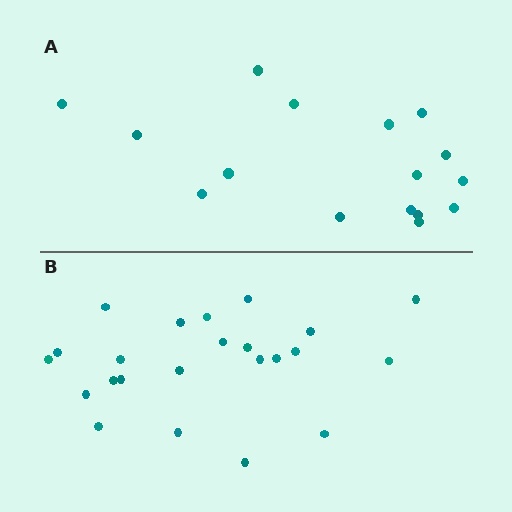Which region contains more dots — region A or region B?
Region B (the bottom region) has more dots.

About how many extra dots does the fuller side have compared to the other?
Region B has roughly 8 or so more dots than region A.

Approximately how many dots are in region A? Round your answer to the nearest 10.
About 20 dots. (The exact count is 16, which rounds to 20.)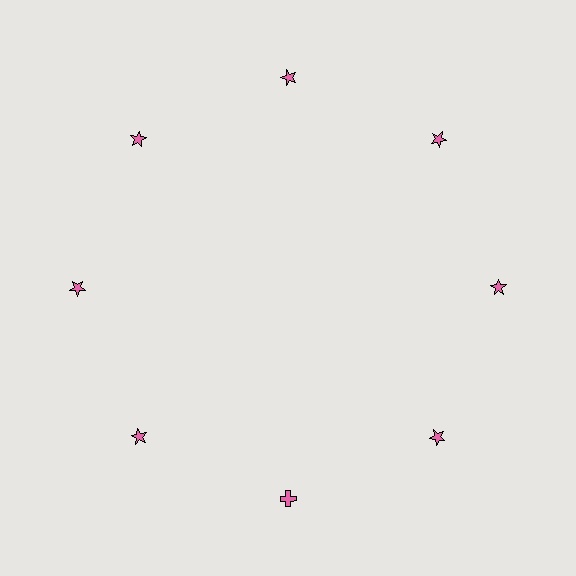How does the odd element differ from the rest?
It has a different shape: cross instead of star.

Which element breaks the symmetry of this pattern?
The pink cross at roughly the 6 o'clock position breaks the symmetry. All other shapes are pink stars.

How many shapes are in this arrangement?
There are 8 shapes arranged in a ring pattern.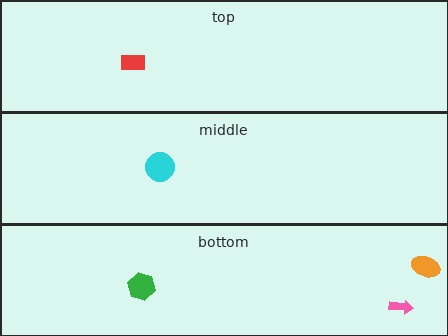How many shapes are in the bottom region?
3.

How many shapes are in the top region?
1.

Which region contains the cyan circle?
The middle region.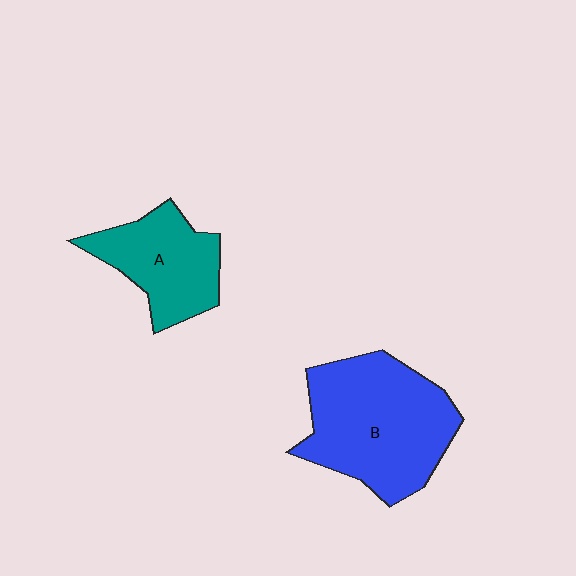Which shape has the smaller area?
Shape A (teal).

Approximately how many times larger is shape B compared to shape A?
Approximately 1.7 times.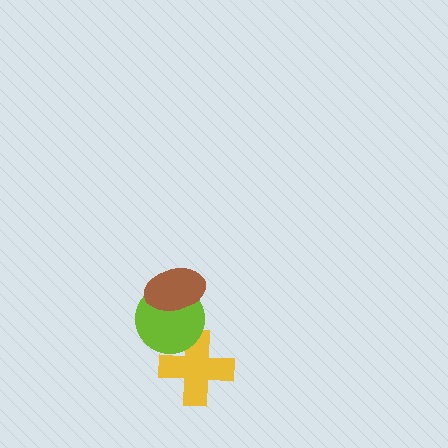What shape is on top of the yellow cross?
The lime circle is on top of the yellow cross.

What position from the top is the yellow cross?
The yellow cross is 3rd from the top.